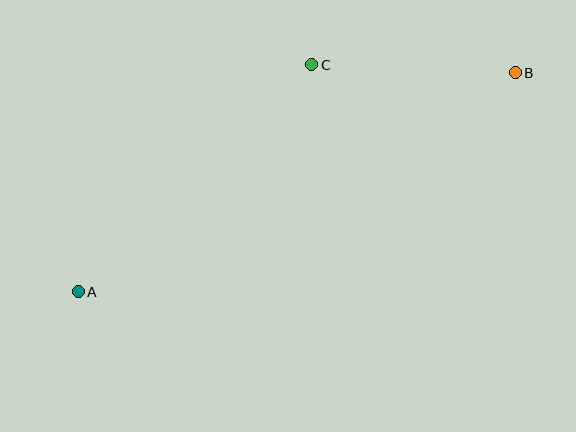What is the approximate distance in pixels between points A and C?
The distance between A and C is approximately 326 pixels.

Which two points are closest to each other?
Points B and C are closest to each other.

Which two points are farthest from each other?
Points A and B are farthest from each other.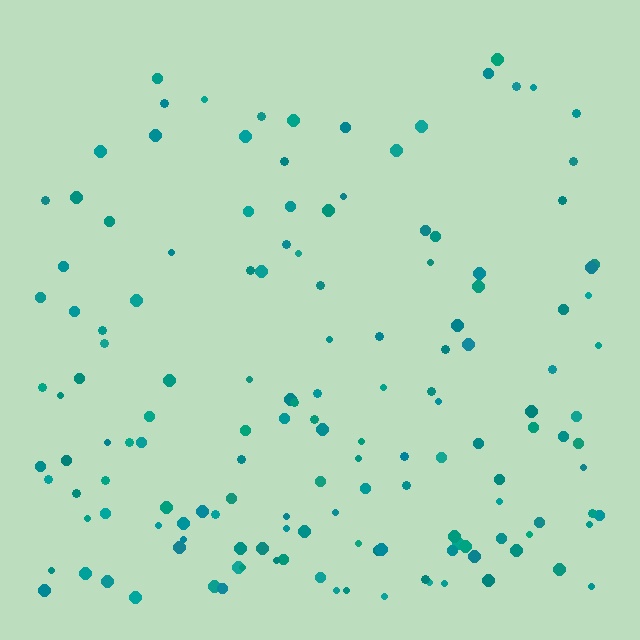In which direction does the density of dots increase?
From top to bottom, with the bottom side densest.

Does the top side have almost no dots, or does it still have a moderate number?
Still a moderate number, just noticeably fewer than the bottom.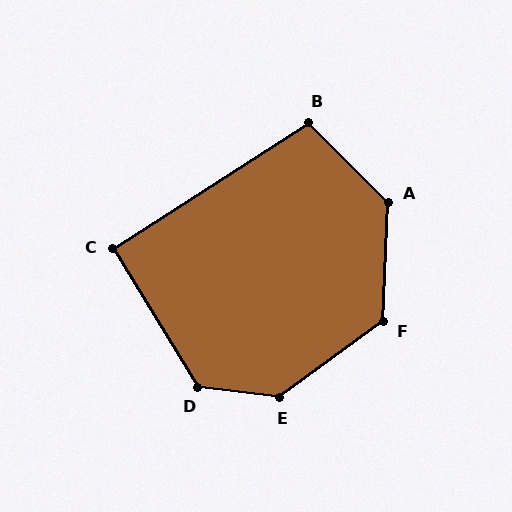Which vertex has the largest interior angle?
E, at approximately 137 degrees.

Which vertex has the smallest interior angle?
C, at approximately 91 degrees.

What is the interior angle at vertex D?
Approximately 129 degrees (obtuse).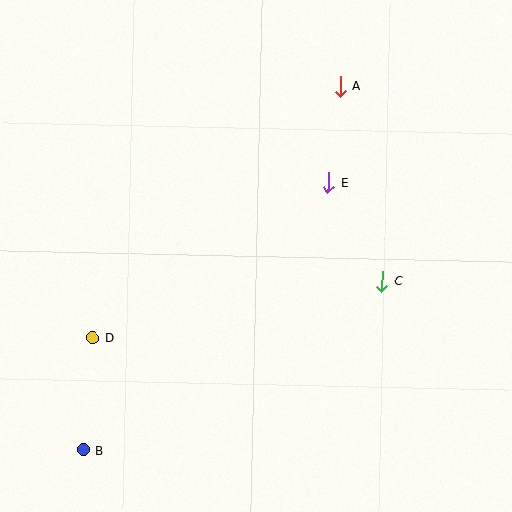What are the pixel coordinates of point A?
Point A is at (340, 86).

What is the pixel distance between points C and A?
The distance between C and A is 200 pixels.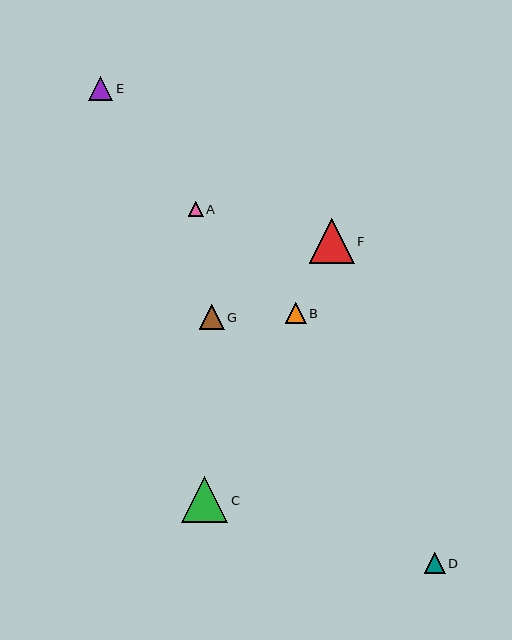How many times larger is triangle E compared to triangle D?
Triangle E is approximately 1.1 times the size of triangle D.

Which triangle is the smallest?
Triangle A is the smallest with a size of approximately 15 pixels.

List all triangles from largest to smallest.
From largest to smallest: C, F, G, E, D, B, A.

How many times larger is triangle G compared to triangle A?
Triangle G is approximately 1.6 times the size of triangle A.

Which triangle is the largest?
Triangle C is the largest with a size of approximately 46 pixels.